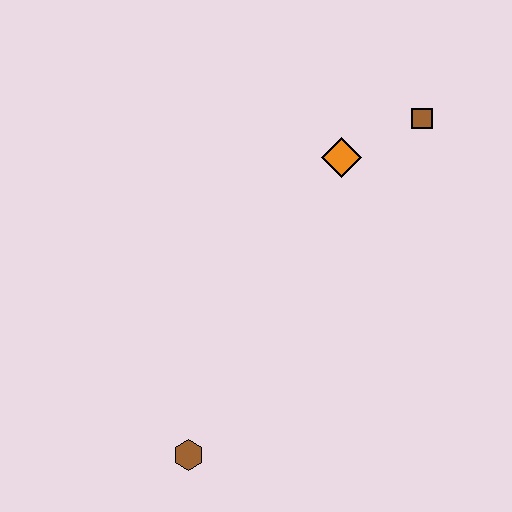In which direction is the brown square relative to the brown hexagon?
The brown square is above the brown hexagon.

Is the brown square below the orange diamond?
No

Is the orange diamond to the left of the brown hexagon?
No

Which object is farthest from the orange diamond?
The brown hexagon is farthest from the orange diamond.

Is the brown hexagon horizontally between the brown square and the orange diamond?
No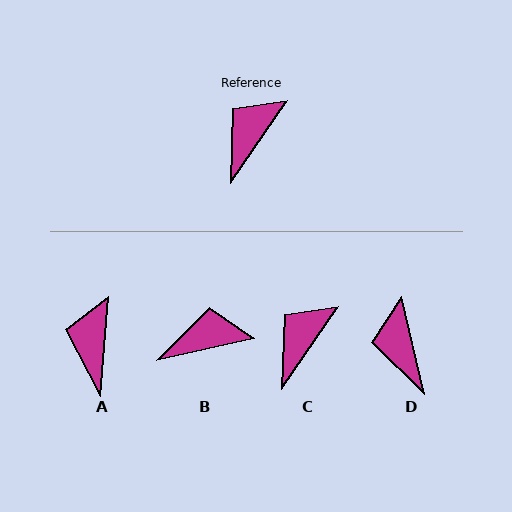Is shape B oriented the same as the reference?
No, it is off by about 43 degrees.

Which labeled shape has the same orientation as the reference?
C.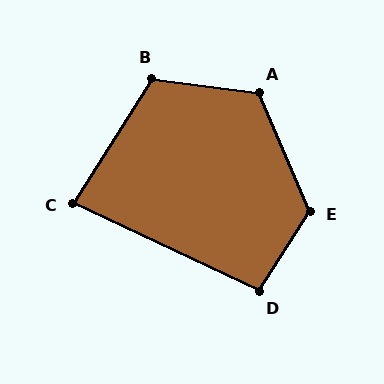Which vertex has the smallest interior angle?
C, at approximately 83 degrees.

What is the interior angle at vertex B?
Approximately 115 degrees (obtuse).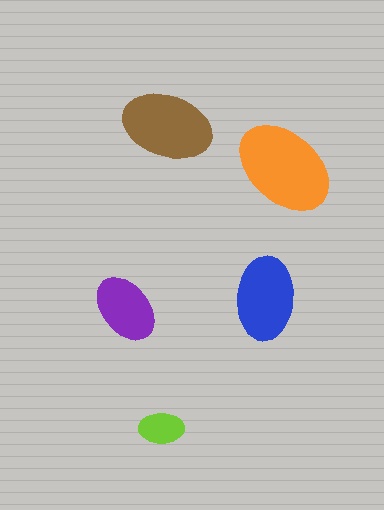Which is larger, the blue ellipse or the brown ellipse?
The brown one.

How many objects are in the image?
There are 5 objects in the image.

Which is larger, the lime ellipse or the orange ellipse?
The orange one.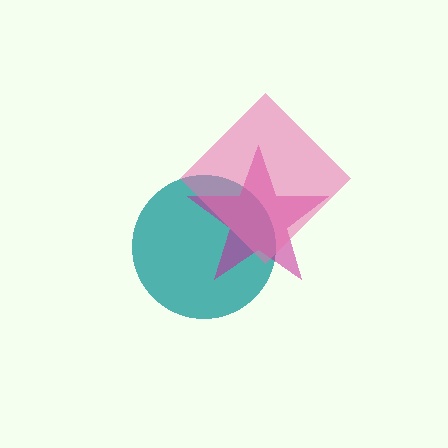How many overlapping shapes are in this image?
There are 3 overlapping shapes in the image.